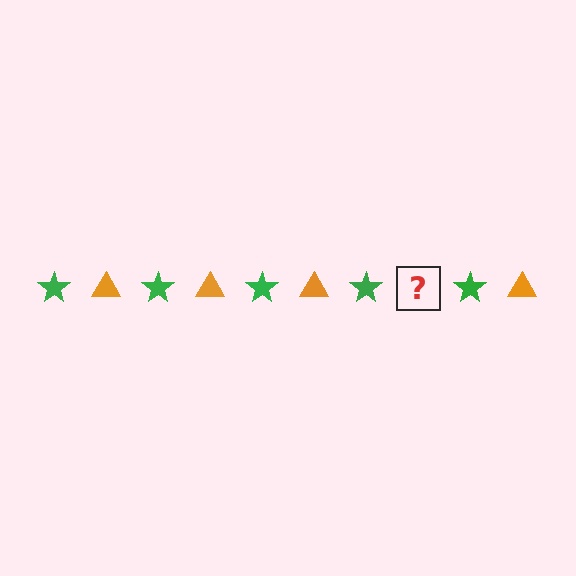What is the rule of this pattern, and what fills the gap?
The rule is that the pattern alternates between green star and orange triangle. The gap should be filled with an orange triangle.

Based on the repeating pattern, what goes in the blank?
The blank should be an orange triangle.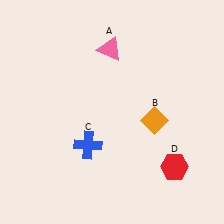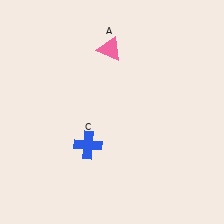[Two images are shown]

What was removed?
The red hexagon (D), the orange diamond (B) were removed in Image 2.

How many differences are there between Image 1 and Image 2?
There are 2 differences between the two images.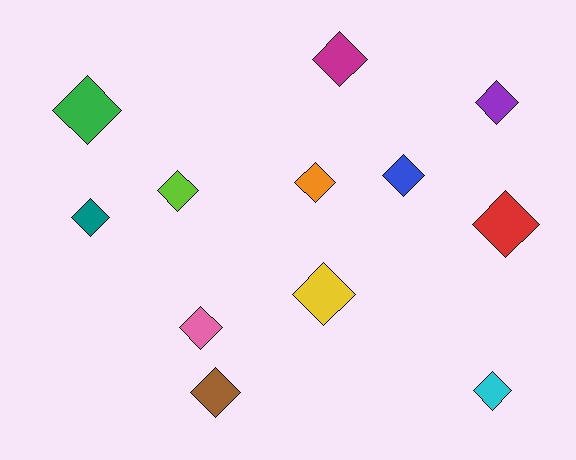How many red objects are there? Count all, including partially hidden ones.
There is 1 red object.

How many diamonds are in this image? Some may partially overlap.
There are 12 diamonds.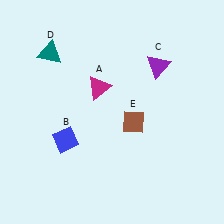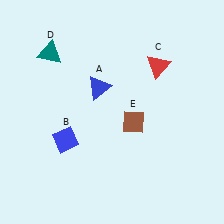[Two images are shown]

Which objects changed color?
A changed from magenta to blue. C changed from purple to red.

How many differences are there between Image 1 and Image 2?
There are 2 differences between the two images.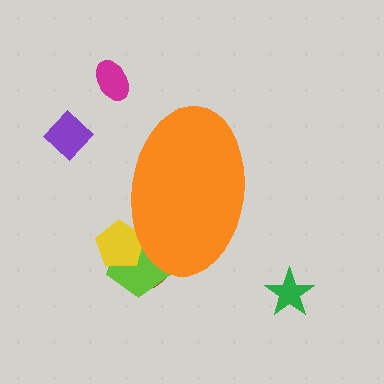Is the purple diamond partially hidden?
No, the purple diamond is fully visible.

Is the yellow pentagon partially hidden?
Yes, the yellow pentagon is partially hidden behind the orange ellipse.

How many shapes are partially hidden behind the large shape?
3 shapes are partially hidden.